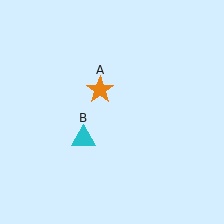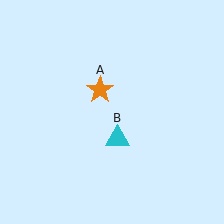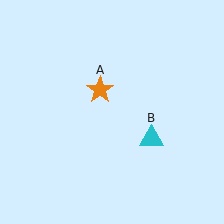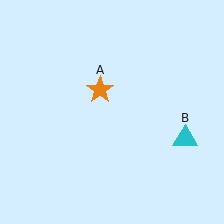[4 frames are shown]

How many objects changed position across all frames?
1 object changed position: cyan triangle (object B).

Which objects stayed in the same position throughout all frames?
Orange star (object A) remained stationary.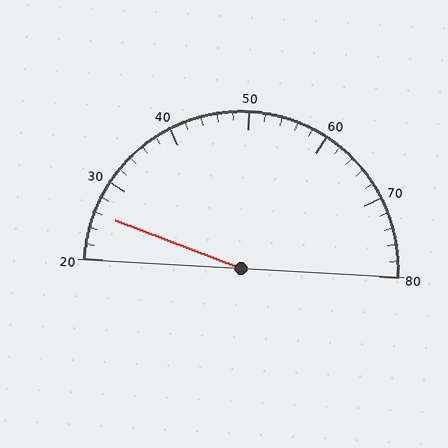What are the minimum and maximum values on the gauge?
The gauge ranges from 20 to 80.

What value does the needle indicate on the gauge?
The needle indicates approximately 26.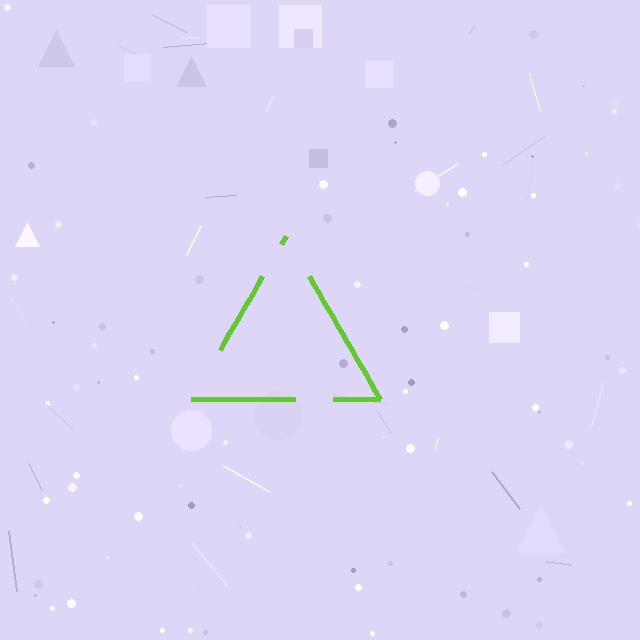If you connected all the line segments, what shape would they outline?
They would outline a triangle.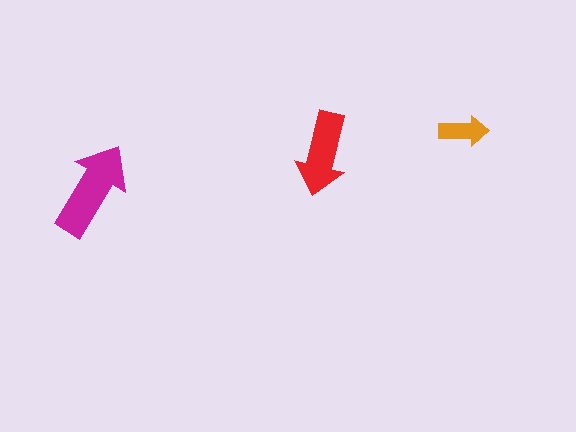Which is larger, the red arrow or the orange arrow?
The red one.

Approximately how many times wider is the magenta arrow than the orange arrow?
About 2 times wider.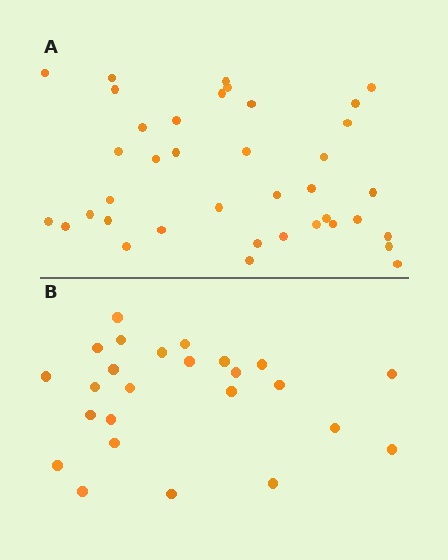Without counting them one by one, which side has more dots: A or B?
Region A (the top region) has more dots.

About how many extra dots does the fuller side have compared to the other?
Region A has approximately 15 more dots than region B.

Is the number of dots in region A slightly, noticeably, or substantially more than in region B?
Region A has substantially more. The ratio is roughly 1.5 to 1.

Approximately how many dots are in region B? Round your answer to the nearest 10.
About 20 dots. (The exact count is 25, which rounds to 20.)